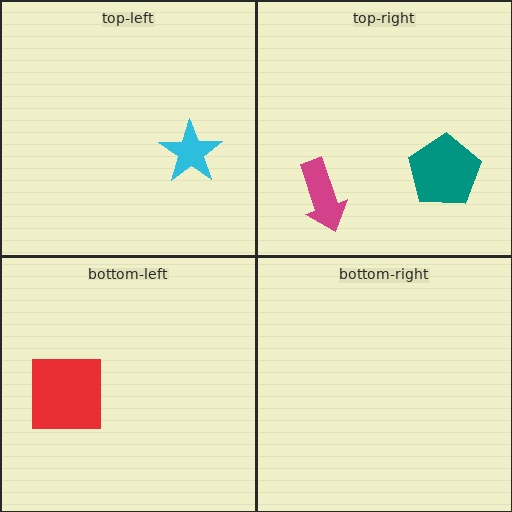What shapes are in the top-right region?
The magenta arrow, the teal pentagon.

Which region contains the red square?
The bottom-left region.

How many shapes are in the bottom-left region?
1.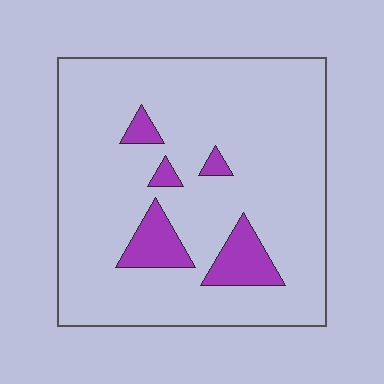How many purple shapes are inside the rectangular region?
5.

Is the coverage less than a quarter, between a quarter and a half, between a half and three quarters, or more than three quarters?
Less than a quarter.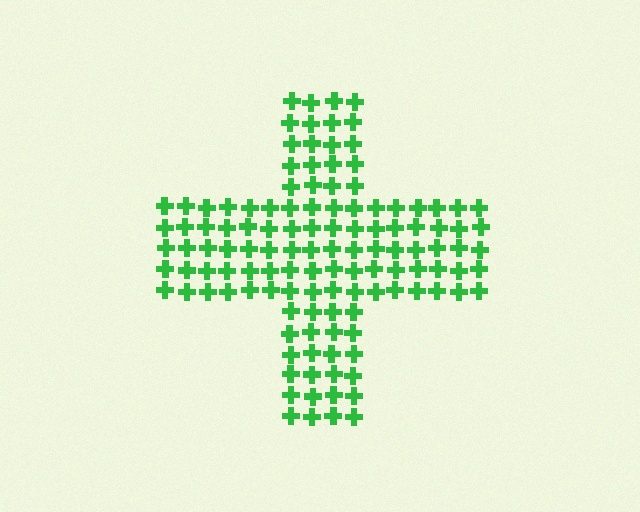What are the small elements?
The small elements are crosses.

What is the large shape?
The large shape is a cross.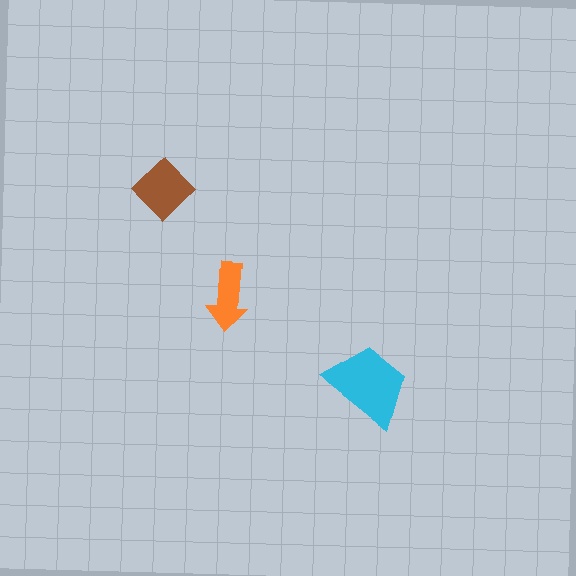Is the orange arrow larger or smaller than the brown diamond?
Smaller.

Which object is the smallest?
The orange arrow.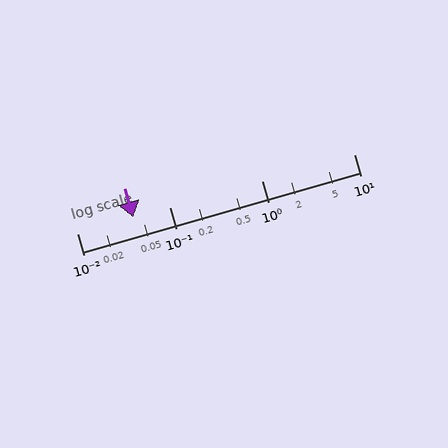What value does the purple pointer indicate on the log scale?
The pointer indicates approximately 0.041.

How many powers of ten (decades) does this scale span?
The scale spans 3 decades, from 0.01 to 10.